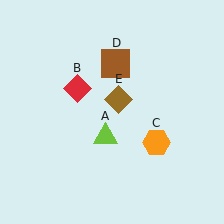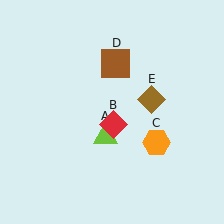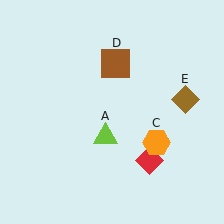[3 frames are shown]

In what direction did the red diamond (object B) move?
The red diamond (object B) moved down and to the right.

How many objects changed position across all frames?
2 objects changed position: red diamond (object B), brown diamond (object E).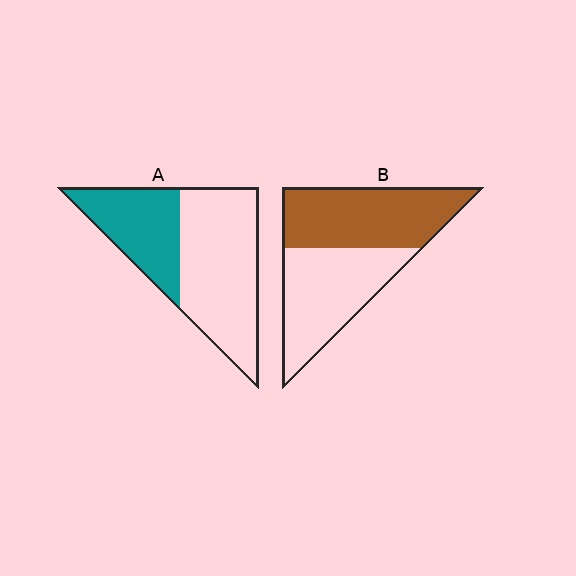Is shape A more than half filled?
No.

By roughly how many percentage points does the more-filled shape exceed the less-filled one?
By roughly 15 percentage points (B over A).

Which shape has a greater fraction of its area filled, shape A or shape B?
Shape B.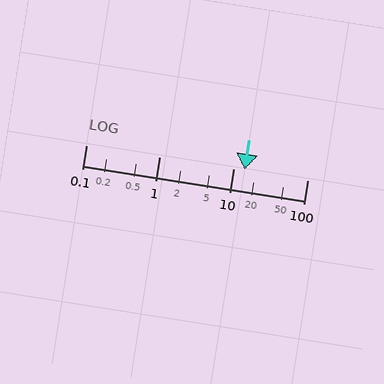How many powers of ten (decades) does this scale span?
The scale spans 3 decades, from 0.1 to 100.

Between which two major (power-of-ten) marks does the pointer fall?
The pointer is between 10 and 100.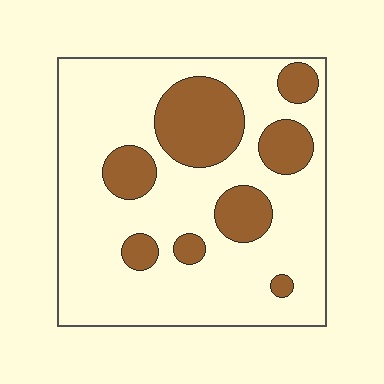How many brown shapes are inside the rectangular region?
8.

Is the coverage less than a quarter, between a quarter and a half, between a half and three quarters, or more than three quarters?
Less than a quarter.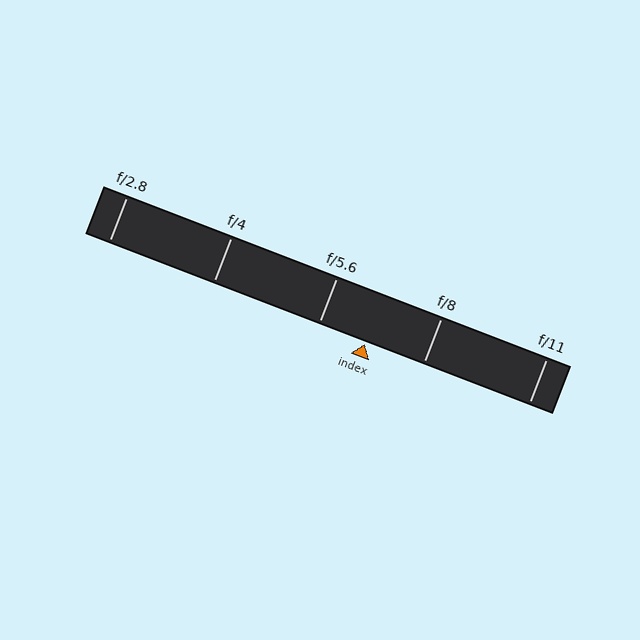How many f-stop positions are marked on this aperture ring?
There are 5 f-stop positions marked.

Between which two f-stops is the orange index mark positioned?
The index mark is between f/5.6 and f/8.